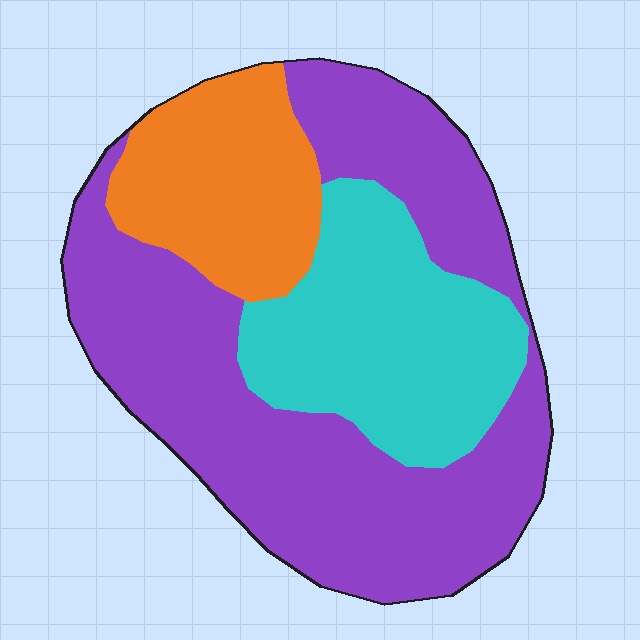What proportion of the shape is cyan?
Cyan takes up about one quarter (1/4) of the shape.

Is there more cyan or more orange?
Cyan.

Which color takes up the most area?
Purple, at roughly 55%.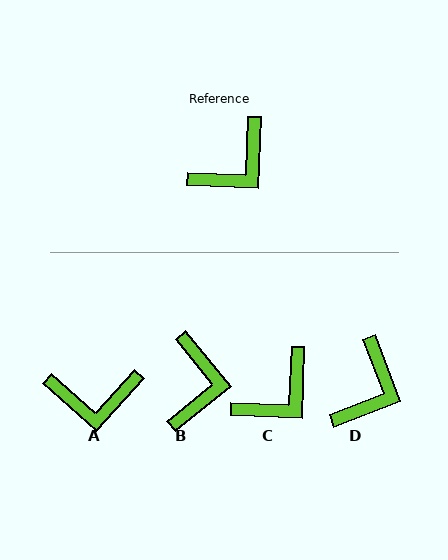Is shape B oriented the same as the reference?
No, it is off by about 41 degrees.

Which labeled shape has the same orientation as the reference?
C.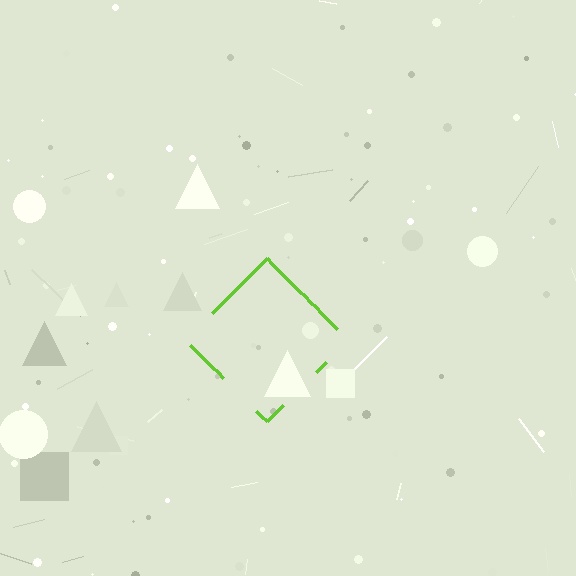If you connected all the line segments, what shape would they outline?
They would outline a diamond.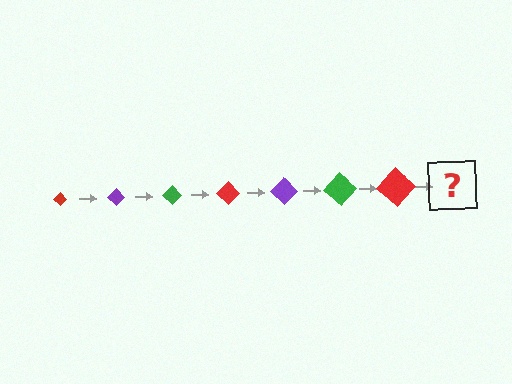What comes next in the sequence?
The next element should be a purple diamond, larger than the previous one.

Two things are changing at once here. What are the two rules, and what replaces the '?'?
The two rules are that the diamond grows larger each step and the color cycles through red, purple, and green. The '?' should be a purple diamond, larger than the previous one.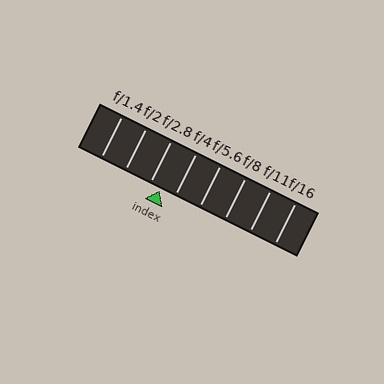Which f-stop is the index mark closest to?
The index mark is closest to f/2.8.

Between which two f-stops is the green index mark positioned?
The index mark is between f/2.8 and f/4.